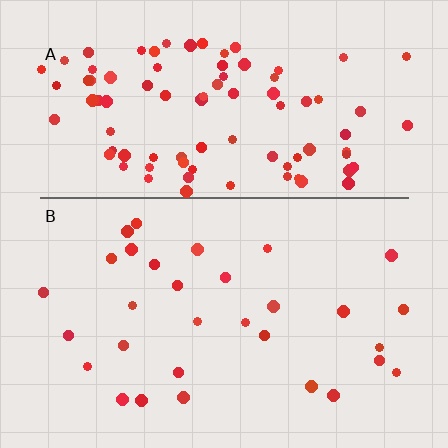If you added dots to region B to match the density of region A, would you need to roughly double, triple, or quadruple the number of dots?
Approximately triple.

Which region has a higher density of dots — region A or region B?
A (the top).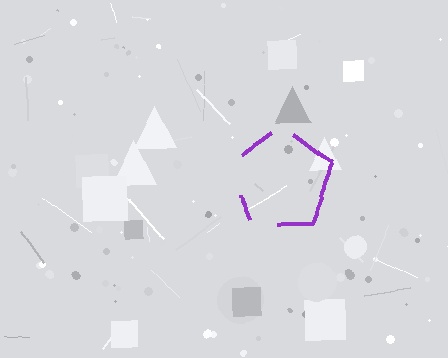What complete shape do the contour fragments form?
The contour fragments form a pentagon.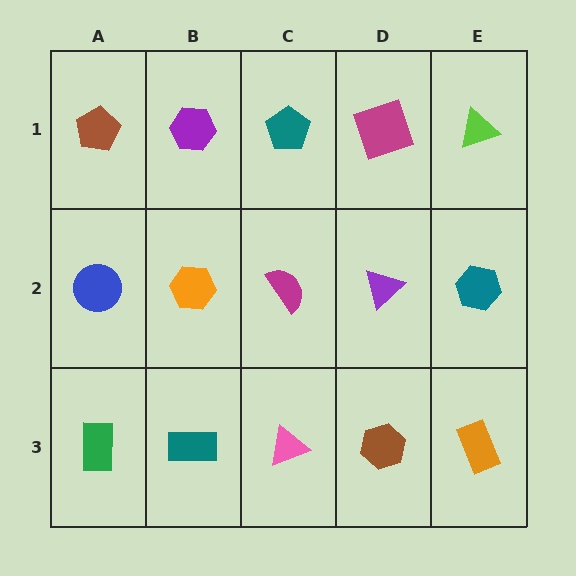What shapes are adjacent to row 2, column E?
A lime triangle (row 1, column E), an orange rectangle (row 3, column E), a purple triangle (row 2, column D).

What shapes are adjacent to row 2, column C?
A teal pentagon (row 1, column C), a pink triangle (row 3, column C), an orange hexagon (row 2, column B), a purple triangle (row 2, column D).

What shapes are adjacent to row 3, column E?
A teal hexagon (row 2, column E), a brown hexagon (row 3, column D).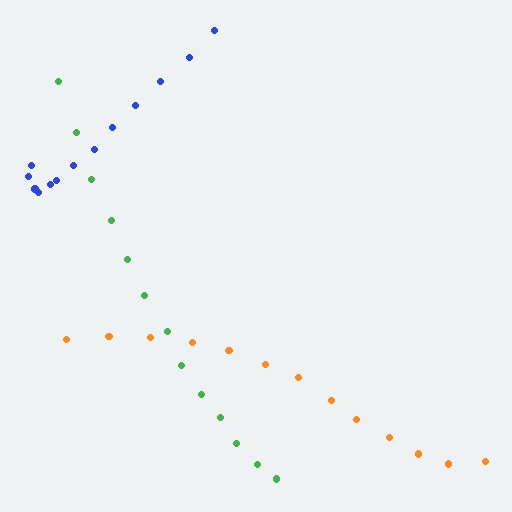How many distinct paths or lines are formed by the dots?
There are 3 distinct paths.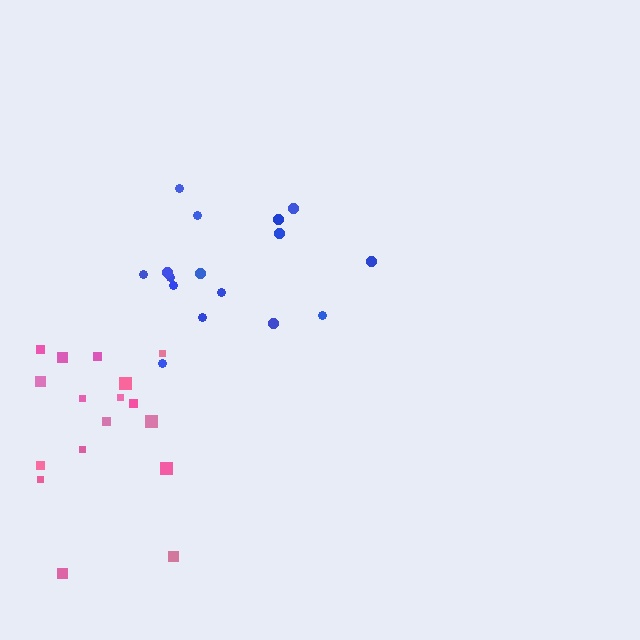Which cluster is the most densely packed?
Blue.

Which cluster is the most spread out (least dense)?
Pink.